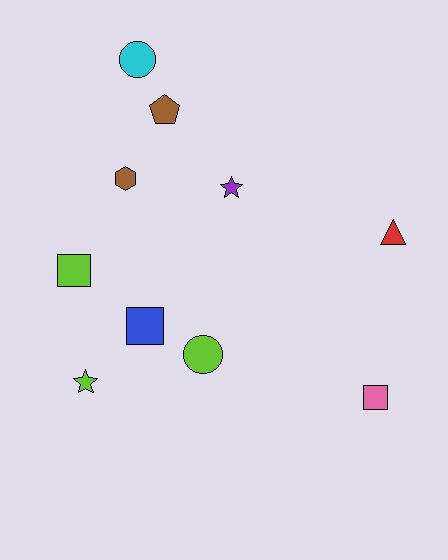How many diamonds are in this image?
There are no diamonds.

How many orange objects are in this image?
There are no orange objects.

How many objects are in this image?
There are 10 objects.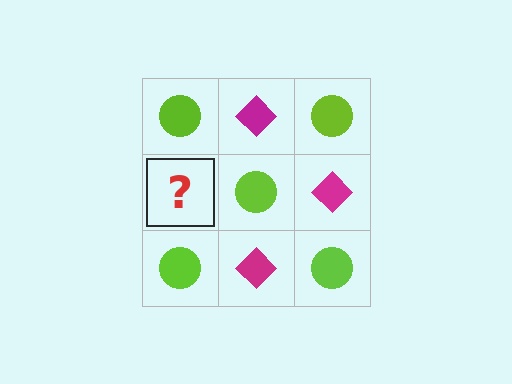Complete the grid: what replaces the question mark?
The question mark should be replaced with a magenta diamond.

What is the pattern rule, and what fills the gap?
The rule is that it alternates lime circle and magenta diamond in a checkerboard pattern. The gap should be filled with a magenta diamond.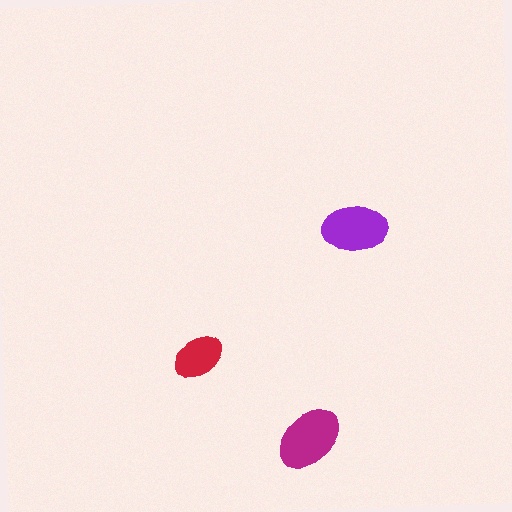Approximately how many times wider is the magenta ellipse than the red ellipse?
About 1.5 times wider.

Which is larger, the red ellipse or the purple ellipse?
The purple one.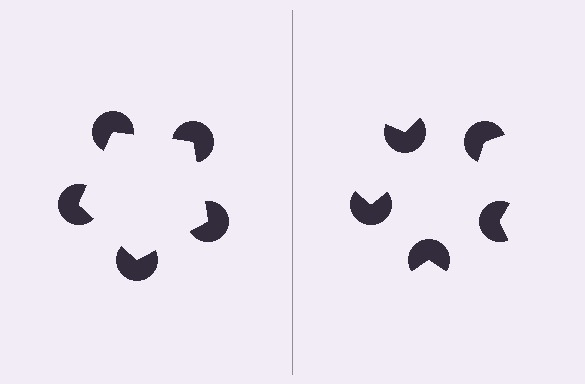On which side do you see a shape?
An illusory pentagon appears on the left side. On the right side the wedge cuts are rotated, so no coherent shape forms.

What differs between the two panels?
The pac-man discs are positioned identically on both sides; only the wedge orientations differ. On the left they align to a pentagon; on the right they are misaligned.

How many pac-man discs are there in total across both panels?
10 — 5 on each side.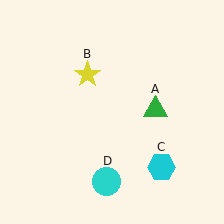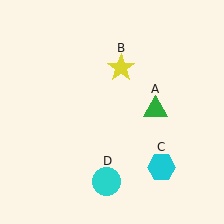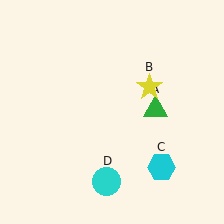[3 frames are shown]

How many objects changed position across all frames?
1 object changed position: yellow star (object B).